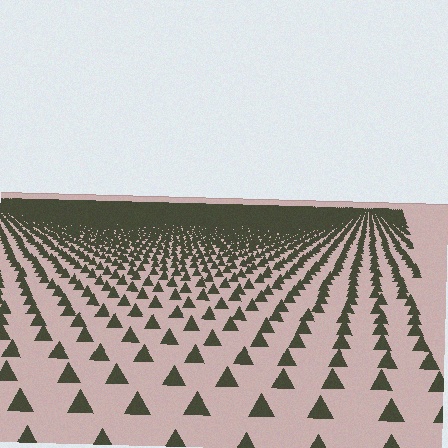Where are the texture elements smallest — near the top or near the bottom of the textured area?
Near the top.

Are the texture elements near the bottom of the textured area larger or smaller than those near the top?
Larger. Near the bottom, elements are closer to the viewer and appear at a bigger on-screen size.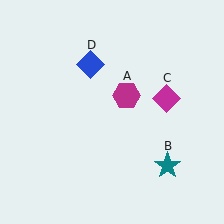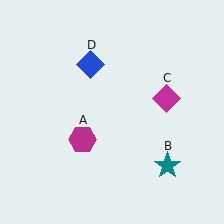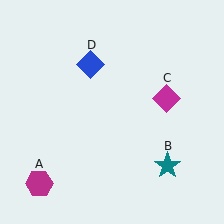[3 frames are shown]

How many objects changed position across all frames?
1 object changed position: magenta hexagon (object A).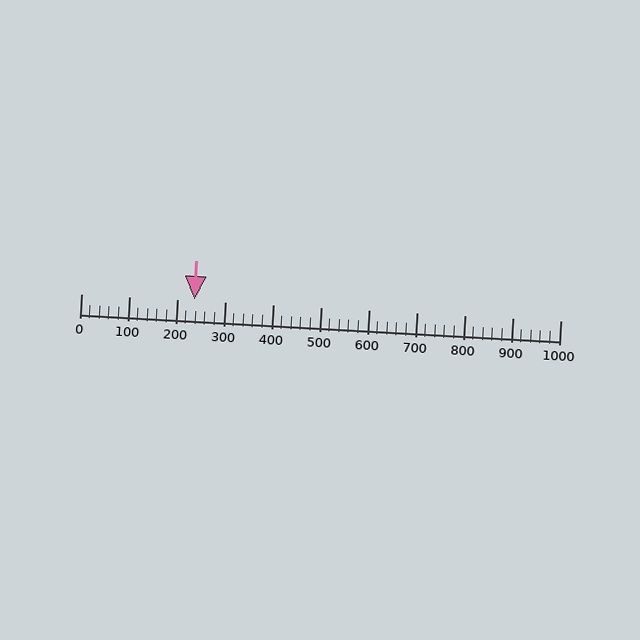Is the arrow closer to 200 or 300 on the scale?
The arrow is closer to 200.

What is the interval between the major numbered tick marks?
The major tick marks are spaced 100 units apart.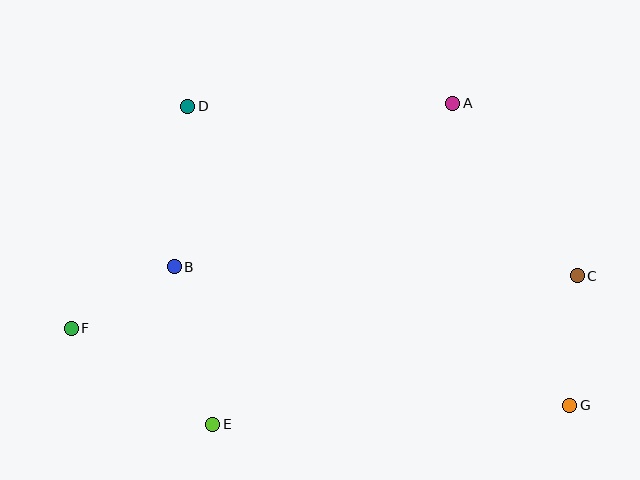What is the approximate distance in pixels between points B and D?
The distance between B and D is approximately 161 pixels.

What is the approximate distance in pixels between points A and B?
The distance between A and B is approximately 323 pixels.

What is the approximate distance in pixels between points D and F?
The distance between D and F is approximately 251 pixels.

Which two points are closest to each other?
Points B and F are closest to each other.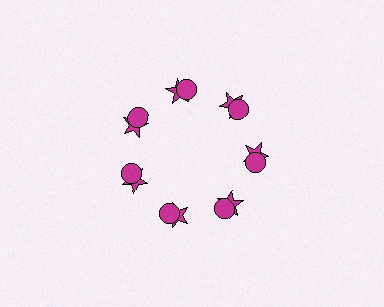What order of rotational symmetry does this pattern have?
This pattern has 7-fold rotational symmetry.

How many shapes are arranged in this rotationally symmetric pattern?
There are 14 shapes, arranged in 7 groups of 2.